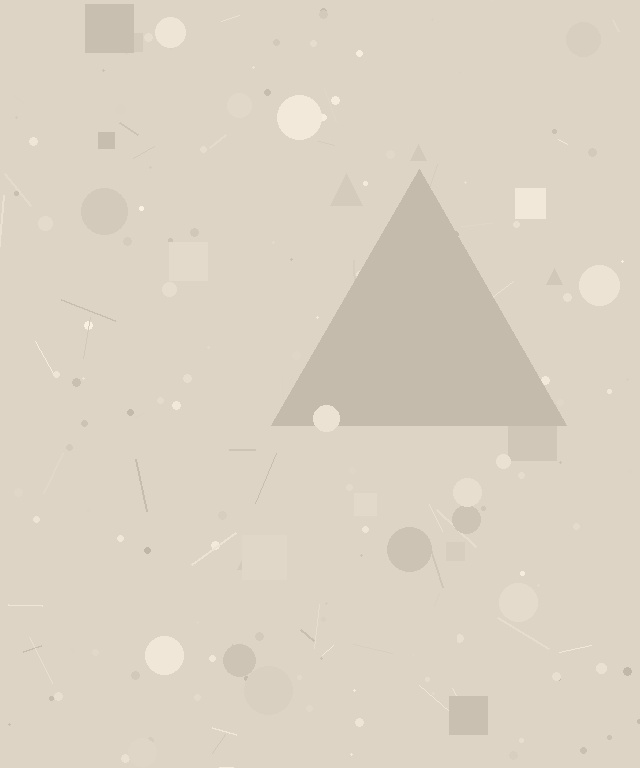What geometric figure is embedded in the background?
A triangle is embedded in the background.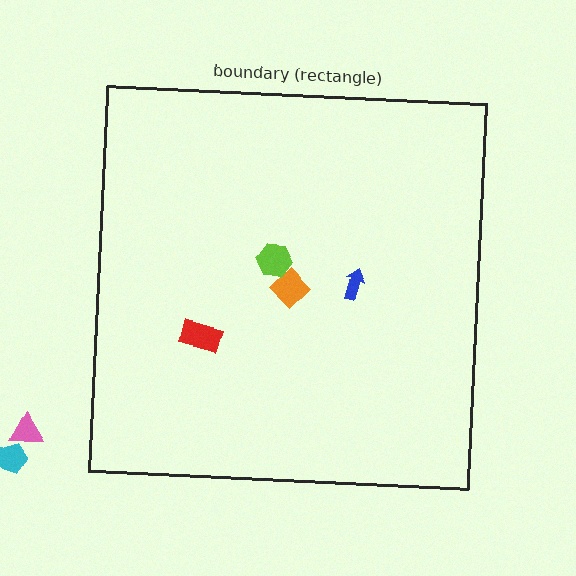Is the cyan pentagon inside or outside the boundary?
Outside.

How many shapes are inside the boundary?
4 inside, 2 outside.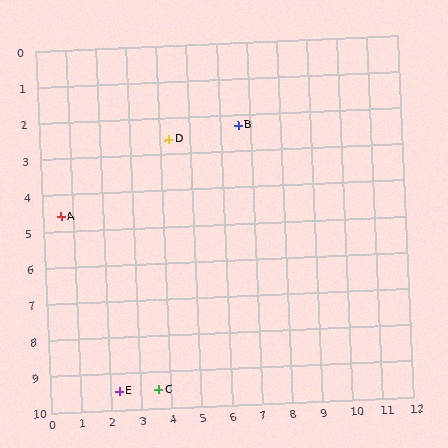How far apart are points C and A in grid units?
Points C and A are about 5.7 grid units apart.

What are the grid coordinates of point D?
Point D is at approximately (4.3, 2.6).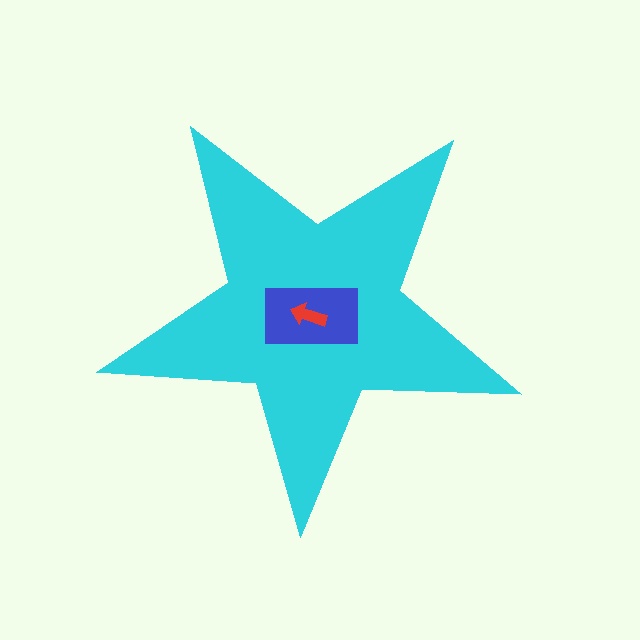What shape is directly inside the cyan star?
The blue rectangle.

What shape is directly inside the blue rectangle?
The red arrow.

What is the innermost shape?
The red arrow.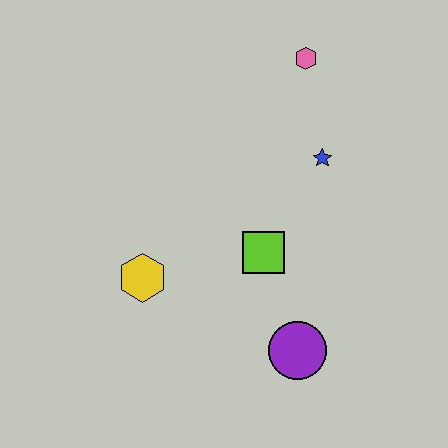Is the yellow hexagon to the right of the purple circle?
No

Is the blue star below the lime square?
No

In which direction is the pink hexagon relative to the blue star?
The pink hexagon is above the blue star.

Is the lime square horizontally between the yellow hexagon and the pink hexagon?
Yes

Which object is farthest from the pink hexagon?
The purple circle is farthest from the pink hexagon.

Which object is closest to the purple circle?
The lime square is closest to the purple circle.